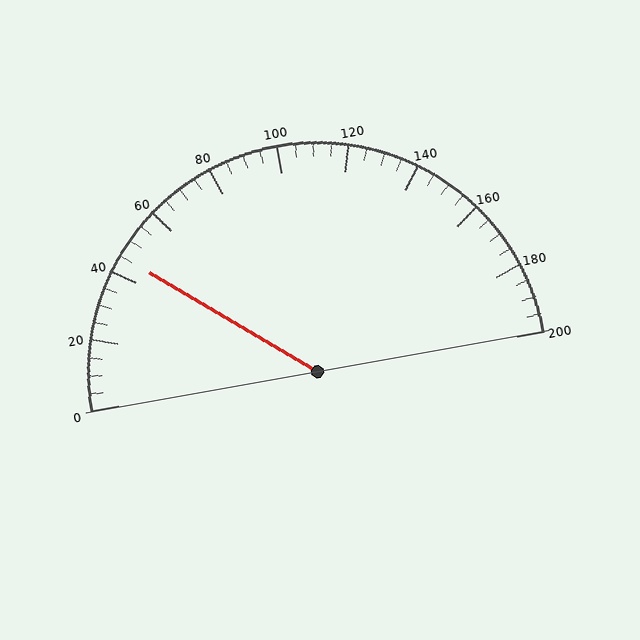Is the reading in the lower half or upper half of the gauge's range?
The reading is in the lower half of the range (0 to 200).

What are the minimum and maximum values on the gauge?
The gauge ranges from 0 to 200.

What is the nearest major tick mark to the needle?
The nearest major tick mark is 40.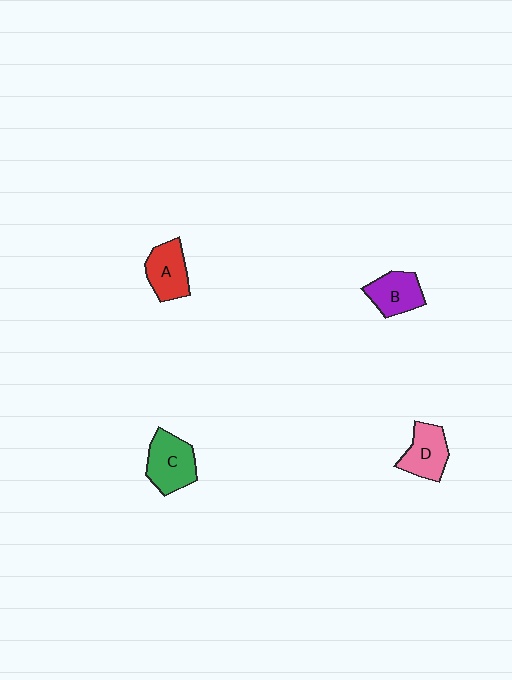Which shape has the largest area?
Shape C (green).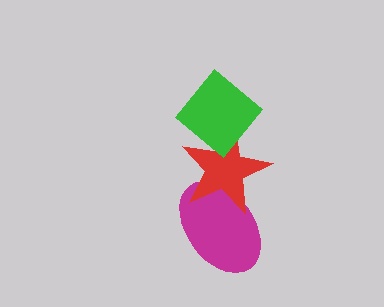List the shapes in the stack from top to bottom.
From top to bottom: the green diamond, the red star, the magenta ellipse.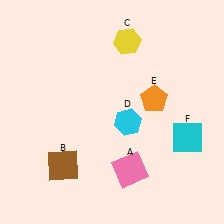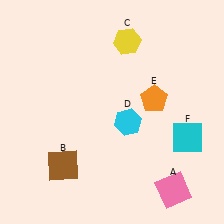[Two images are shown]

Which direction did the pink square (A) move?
The pink square (A) moved right.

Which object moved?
The pink square (A) moved right.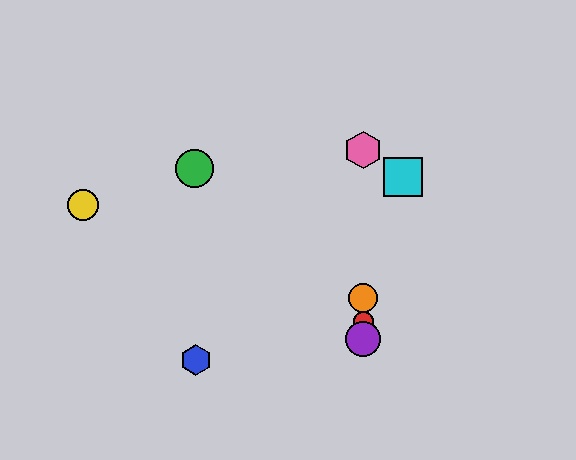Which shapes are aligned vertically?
The red circle, the purple circle, the orange circle, the pink hexagon are aligned vertically.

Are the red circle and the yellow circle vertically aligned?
No, the red circle is at x≈363 and the yellow circle is at x≈83.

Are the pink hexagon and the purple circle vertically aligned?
Yes, both are at x≈363.